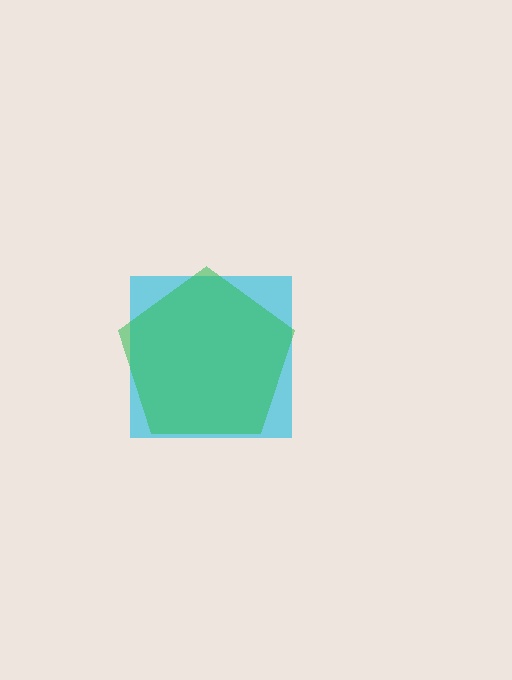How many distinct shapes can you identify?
There are 2 distinct shapes: a cyan square, a green pentagon.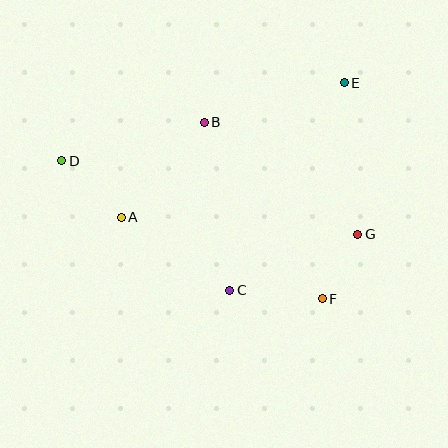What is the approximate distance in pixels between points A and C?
The distance between A and C is approximately 131 pixels.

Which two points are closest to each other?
Points F and G are closest to each other.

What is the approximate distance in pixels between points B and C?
The distance between B and C is approximately 170 pixels.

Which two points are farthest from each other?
Points D and G are farthest from each other.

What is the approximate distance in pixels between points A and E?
The distance between A and E is approximately 261 pixels.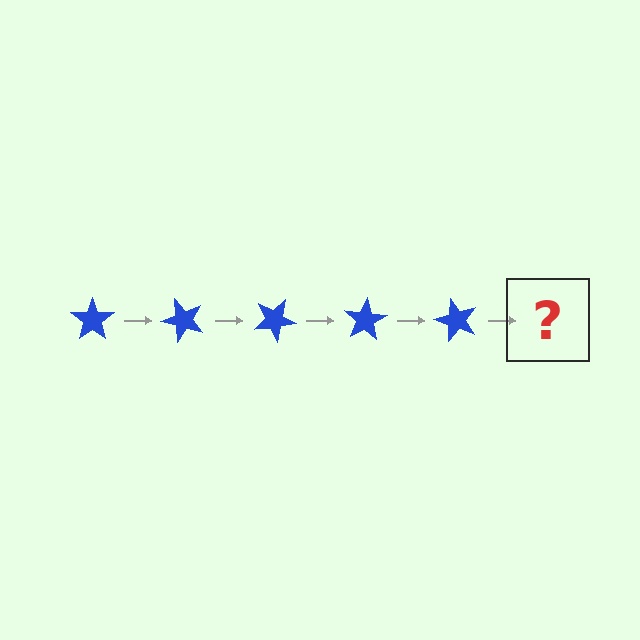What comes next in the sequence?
The next element should be a blue star rotated 250 degrees.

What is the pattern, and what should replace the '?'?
The pattern is that the star rotates 50 degrees each step. The '?' should be a blue star rotated 250 degrees.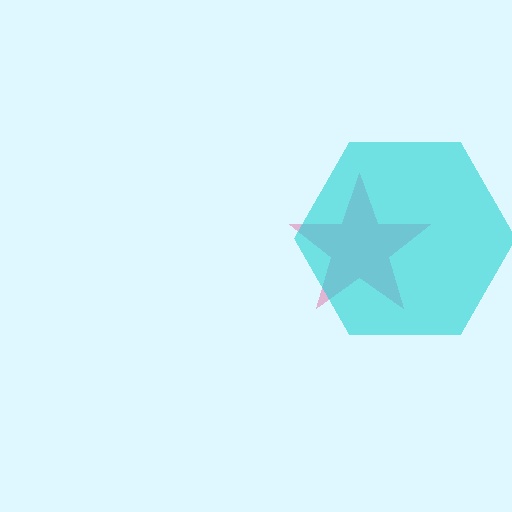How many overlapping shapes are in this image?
There are 2 overlapping shapes in the image.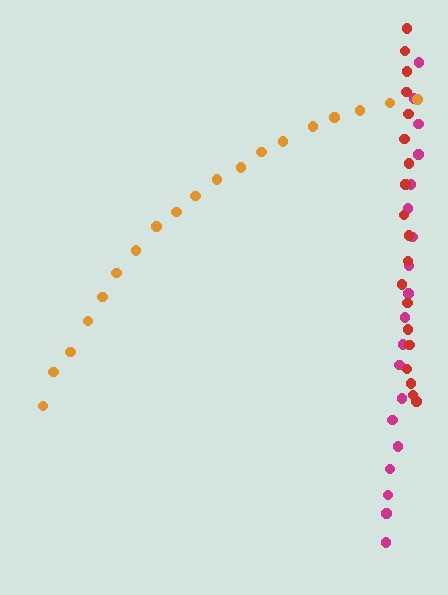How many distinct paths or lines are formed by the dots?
There are 3 distinct paths.